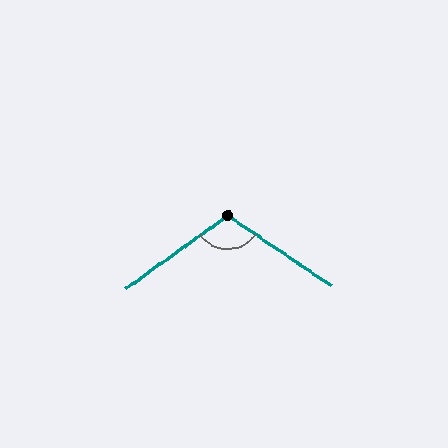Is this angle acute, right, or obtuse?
It is obtuse.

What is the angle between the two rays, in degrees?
Approximately 111 degrees.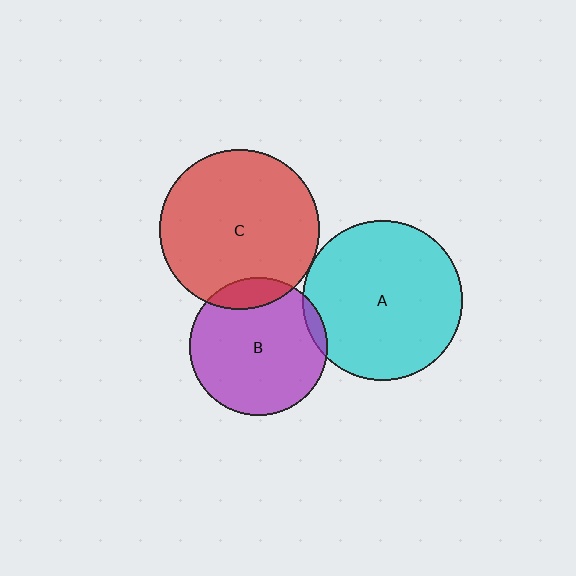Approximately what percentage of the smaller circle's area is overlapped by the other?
Approximately 5%.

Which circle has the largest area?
Circle C (red).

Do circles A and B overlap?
Yes.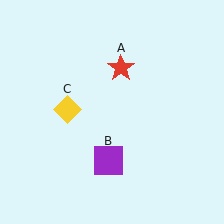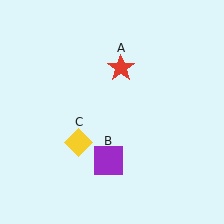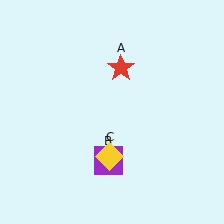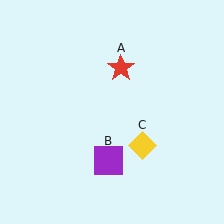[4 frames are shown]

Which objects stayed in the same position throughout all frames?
Red star (object A) and purple square (object B) remained stationary.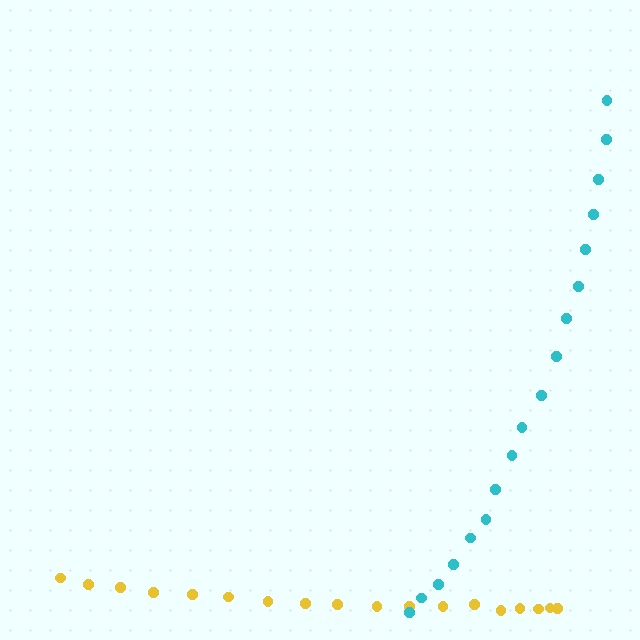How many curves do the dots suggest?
There are 2 distinct paths.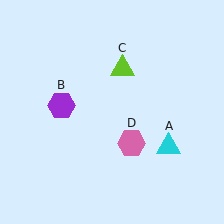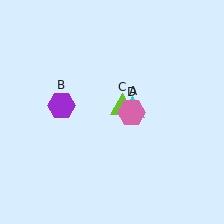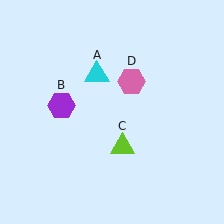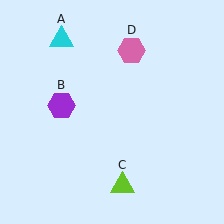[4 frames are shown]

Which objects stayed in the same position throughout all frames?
Purple hexagon (object B) remained stationary.